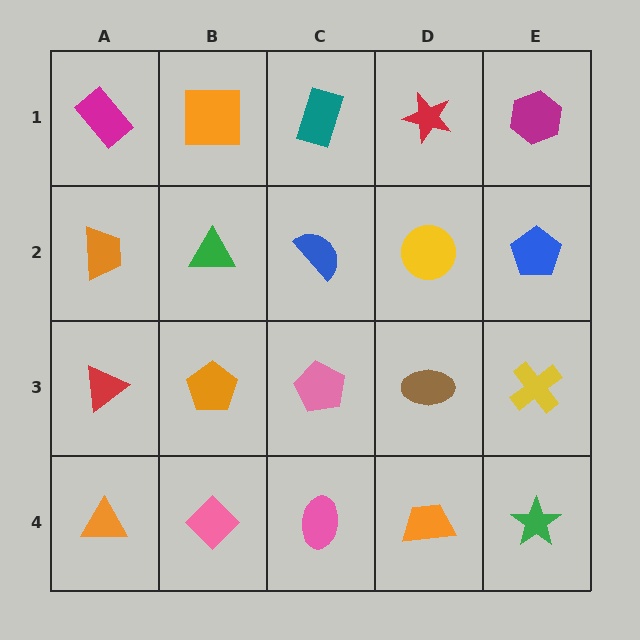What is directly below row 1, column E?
A blue pentagon.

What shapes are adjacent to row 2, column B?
An orange square (row 1, column B), an orange pentagon (row 3, column B), an orange trapezoid (row 2, column A), a blue semicircle (row 2, column C).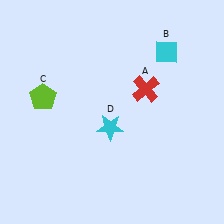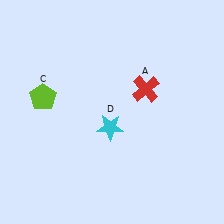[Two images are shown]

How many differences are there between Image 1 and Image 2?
There is 1 difference between the two images.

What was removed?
The cyan diamond (B) was removed in Image 2.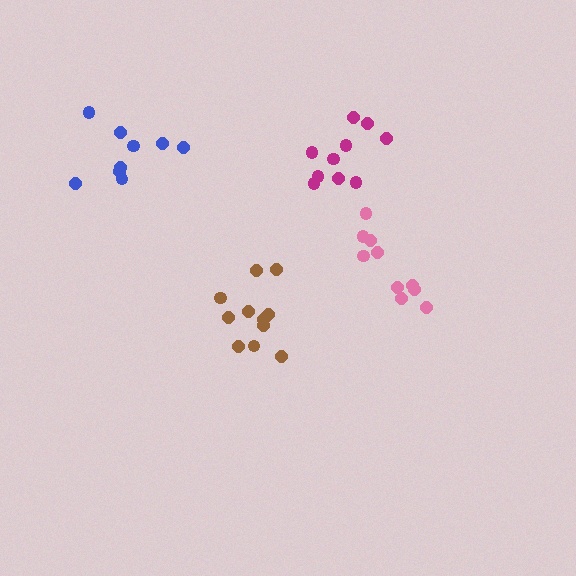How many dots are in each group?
Group 1: 11 dots, Group 2: 10 dots, Group 3: 9 dots, Group 4: 10 dots (40 total).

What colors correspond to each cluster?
The clusters are colored: brown, magenta, blue, pink.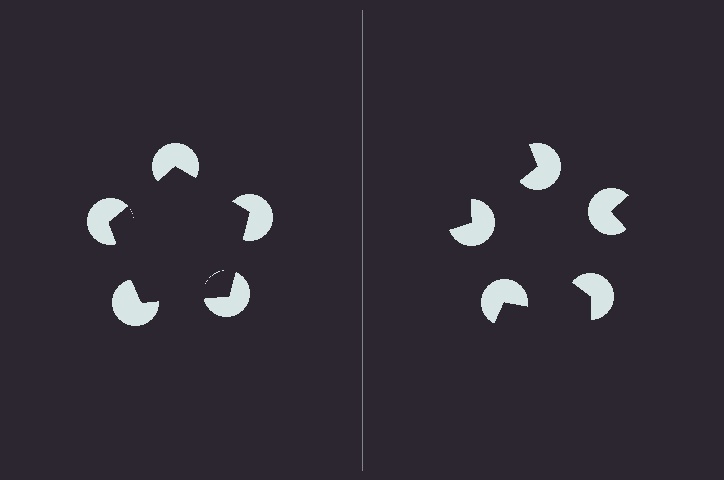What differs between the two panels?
The pac-man discs are positioned identically on both sides; only the wedge orientations differ. On the left they align to a pentagon; on the right they are misaligned.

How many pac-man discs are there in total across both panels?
10 — 5 on each side.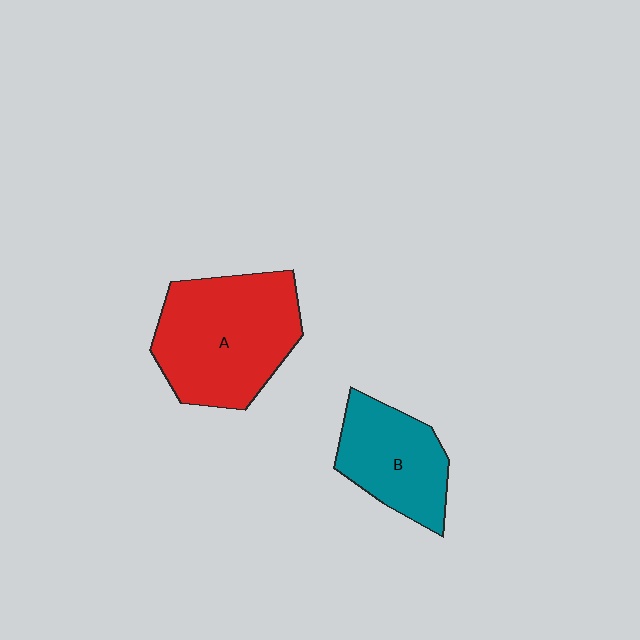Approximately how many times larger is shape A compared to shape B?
Approximately 1.6 times.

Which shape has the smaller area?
Shape B (teal).